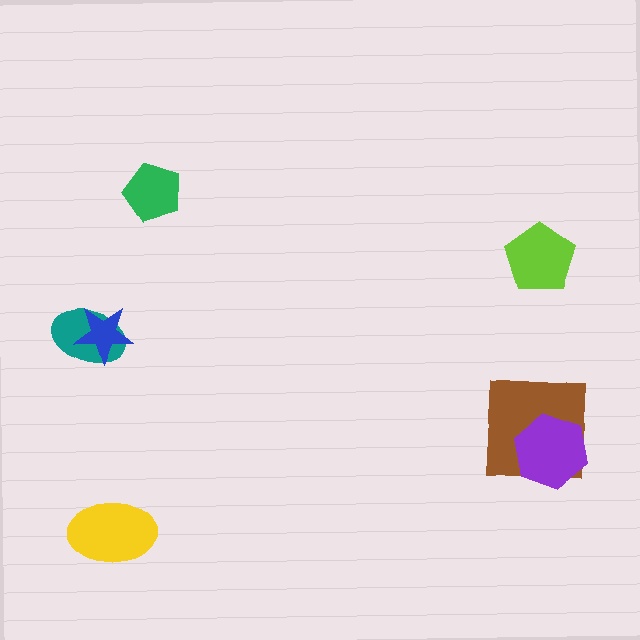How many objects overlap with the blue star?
1 object overlaps with the blue star.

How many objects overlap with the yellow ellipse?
0 objects overlap with the yellow ellipse.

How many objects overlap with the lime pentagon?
0 objects overlap with the lime pentagon.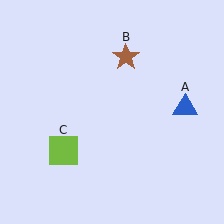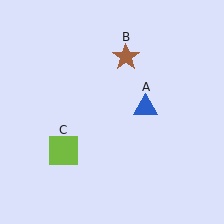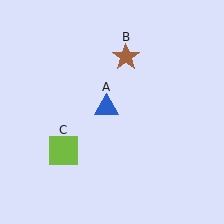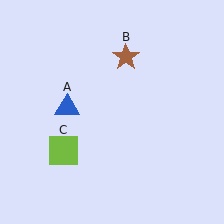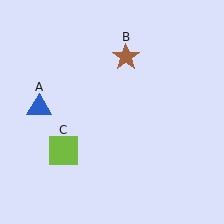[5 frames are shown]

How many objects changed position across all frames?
1 object changed position: blue triangle (object A).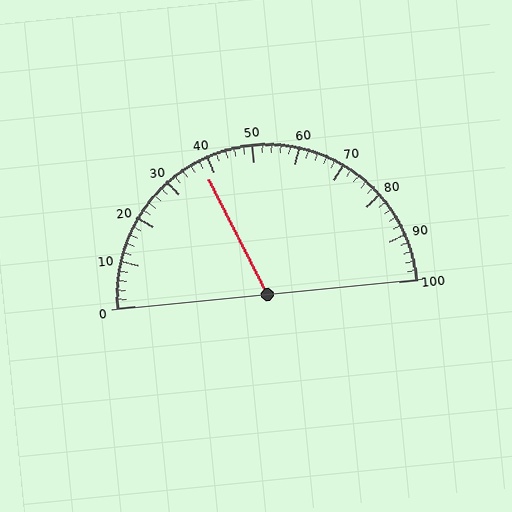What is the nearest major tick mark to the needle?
The nearest major tick mark is 40.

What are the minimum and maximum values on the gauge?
The gauge ranges from 0 to 100.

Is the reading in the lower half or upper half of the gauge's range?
The reading is in the lower half of the range (0 to 100).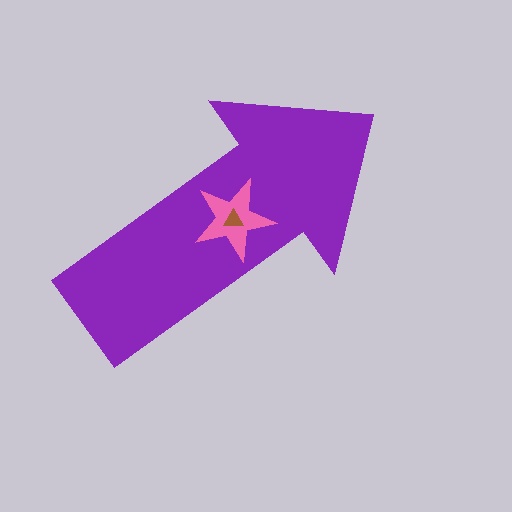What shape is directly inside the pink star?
The brown triangle.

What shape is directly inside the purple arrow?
The pink star.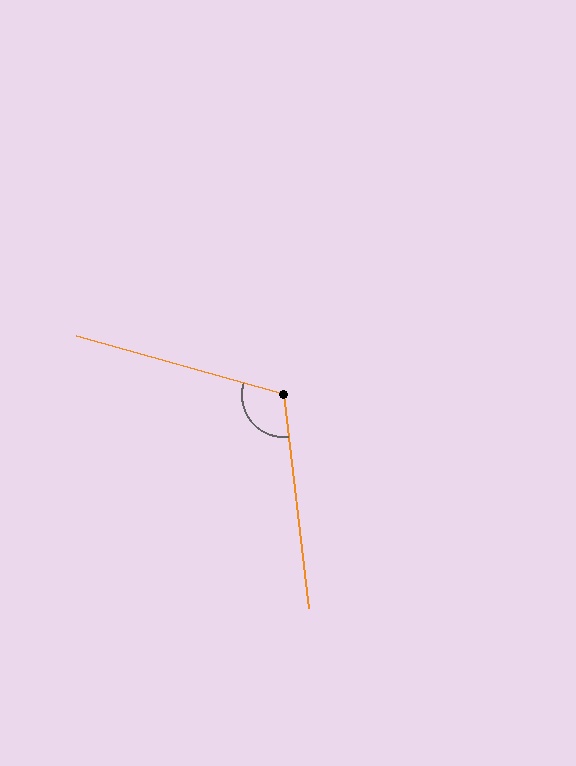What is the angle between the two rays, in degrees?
Approximately 112 degrees.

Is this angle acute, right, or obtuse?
It is obtuse.